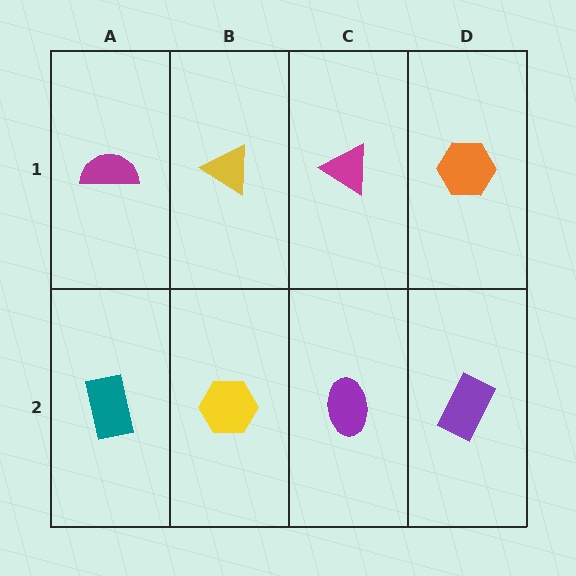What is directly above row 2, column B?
A yellow triangle.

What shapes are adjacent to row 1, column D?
A purple rectangle (row 2, column D), a magenta triangle (row 1, column C).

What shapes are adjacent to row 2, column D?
An orange hexagon (row 1, column D), a purple ellipse (row 2, column C).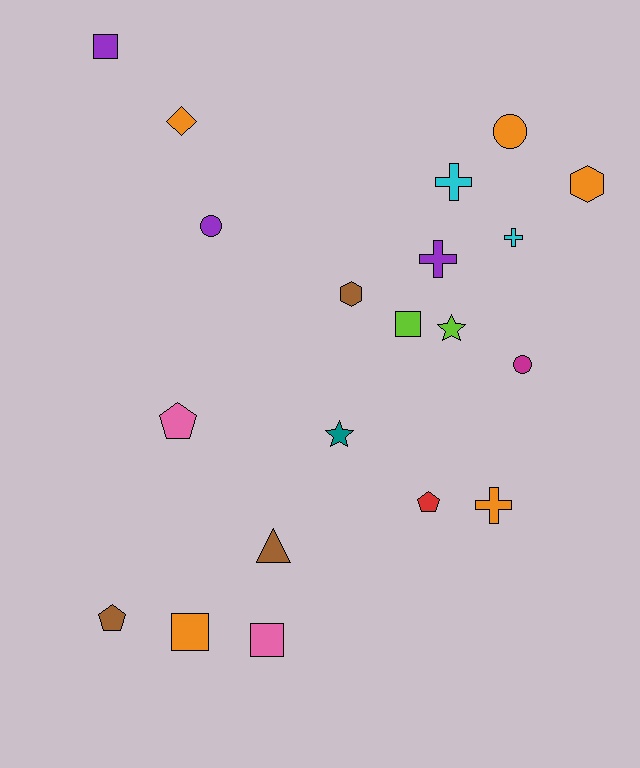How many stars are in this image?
There are 2 stars.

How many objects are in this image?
There are 20 objects.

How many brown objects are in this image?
There are 3 brown objects.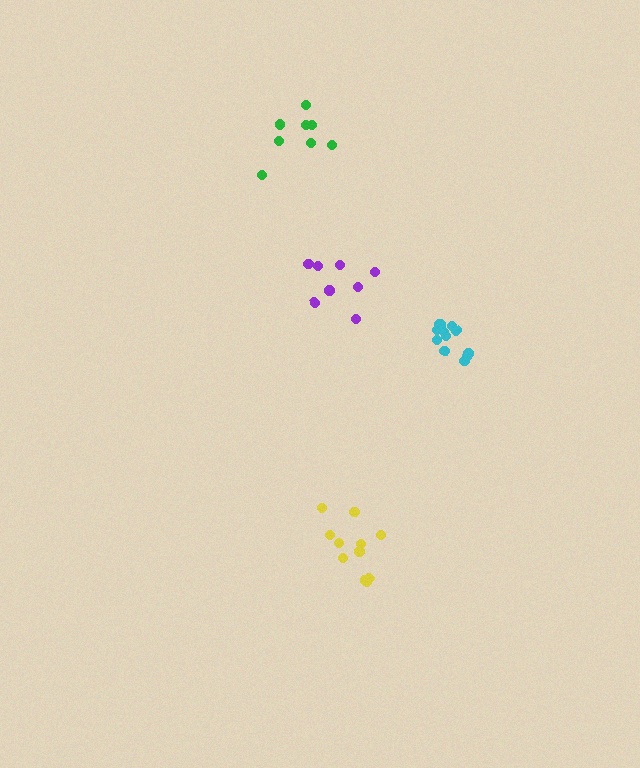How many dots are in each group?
Group 1: 11 dots, Group 2: 12 dots, Group 3: 8 dots, Group 4: 8 dots (39 total).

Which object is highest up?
The green cluster is topmost.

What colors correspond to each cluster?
The clusters are colored: yellow, cyan, purple, green.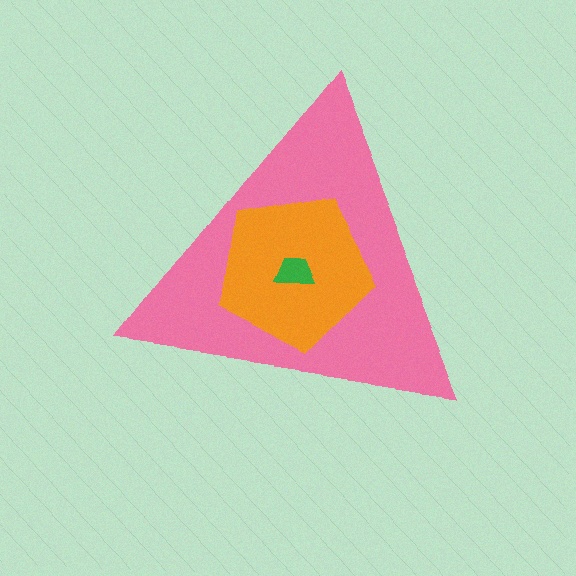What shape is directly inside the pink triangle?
The orange pentagon.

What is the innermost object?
The green trapezoid.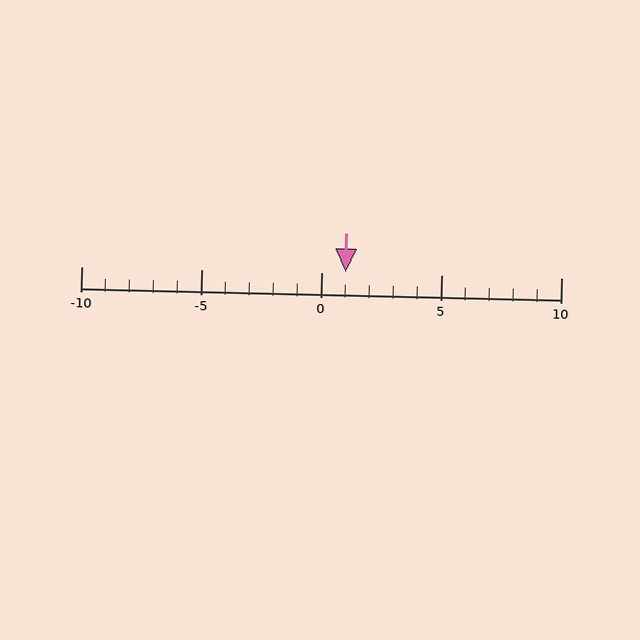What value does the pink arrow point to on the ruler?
The pink arrow points to approximately 1.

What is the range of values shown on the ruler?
The ruler shows values from -10 to 10.